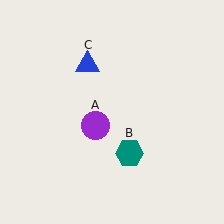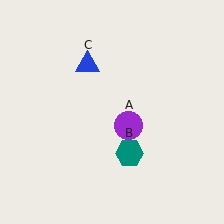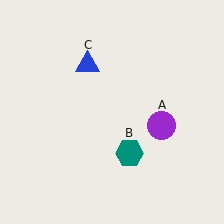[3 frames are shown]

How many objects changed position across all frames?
1 object changed position: purple circle (object A).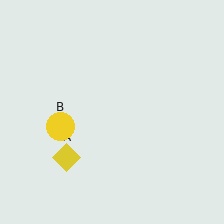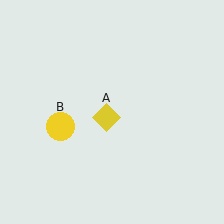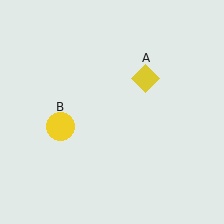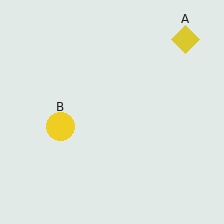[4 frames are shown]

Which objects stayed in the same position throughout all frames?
Yellow circle (object B) remained stationary.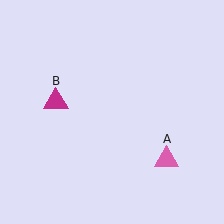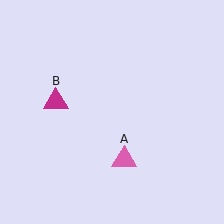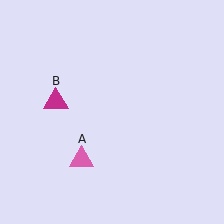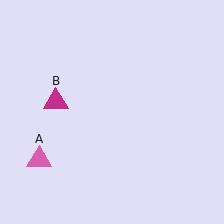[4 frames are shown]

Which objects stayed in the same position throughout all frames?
Magenta triangle (object B) remained stationary.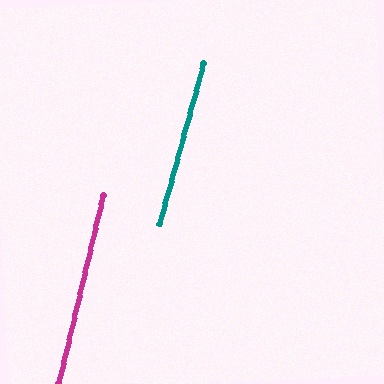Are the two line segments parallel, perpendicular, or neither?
Parallel — their directions differ by only 1.7°.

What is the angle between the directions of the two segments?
Approximately 2 degrees.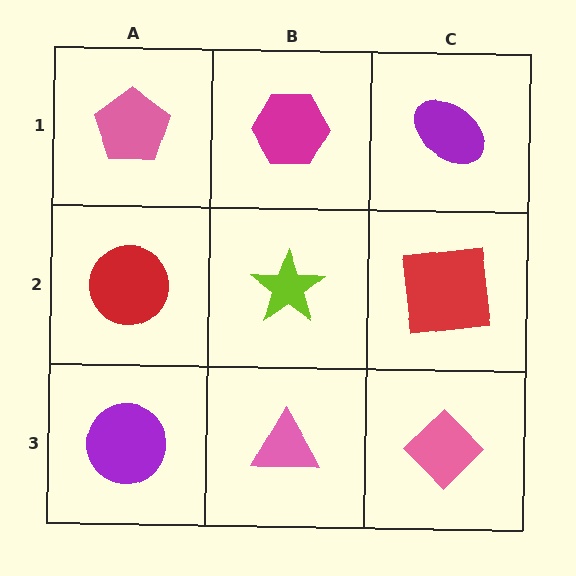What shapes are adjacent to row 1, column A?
A red circle (row 2, column A), a magenta hexagon (row 1, column B).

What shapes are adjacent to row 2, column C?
A purple ellipse (row 1, column C), a pink diamond (row 3, column C), a lime star (row 2, column B).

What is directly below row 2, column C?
A pink diamond.